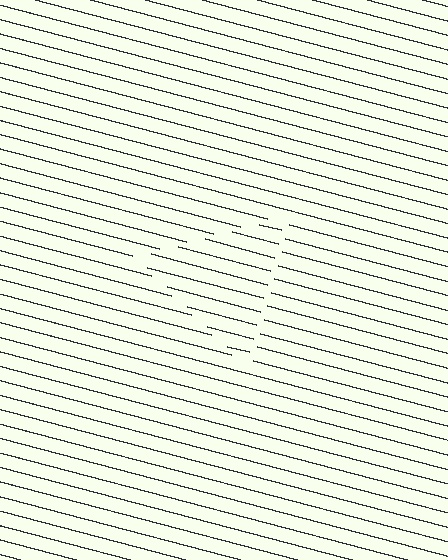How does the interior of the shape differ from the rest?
The interior of the shape contains the same grating, shifted by half a period — the contour is defined by the phase discontinuity where line-ends from the inner and outer gratings abut.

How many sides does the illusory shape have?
3 sides — the line-ends trace a triangle.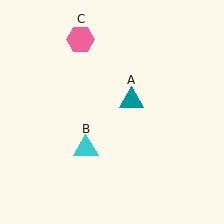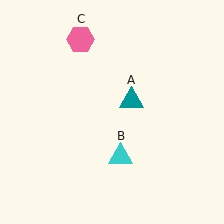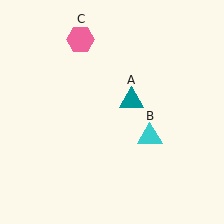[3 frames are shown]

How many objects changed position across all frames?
1 object changed position: cyan triangle (object B).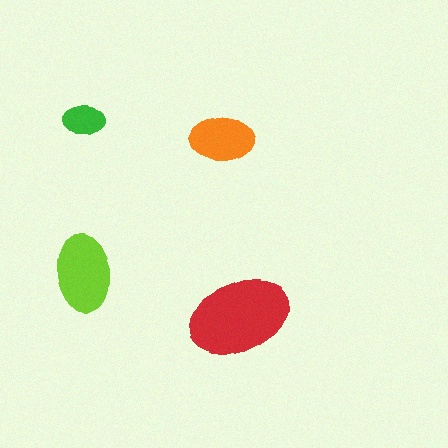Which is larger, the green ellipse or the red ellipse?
The red one.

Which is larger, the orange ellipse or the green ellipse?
The orange one.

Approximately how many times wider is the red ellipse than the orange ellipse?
About 1.5 times wider.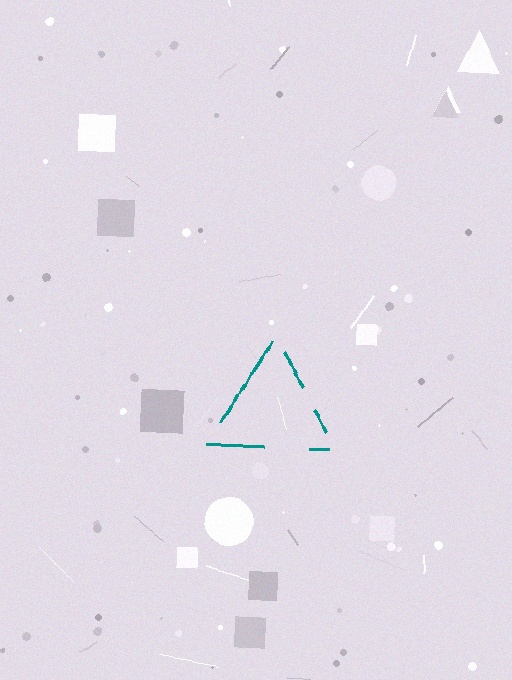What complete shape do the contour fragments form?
The contour fragments form a triangle.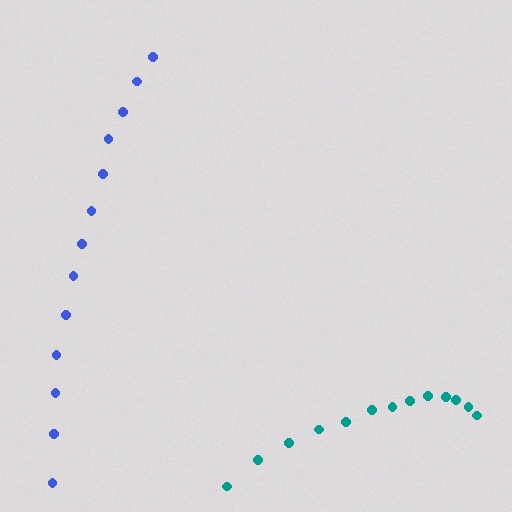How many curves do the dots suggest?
There are 2 distinct paths.